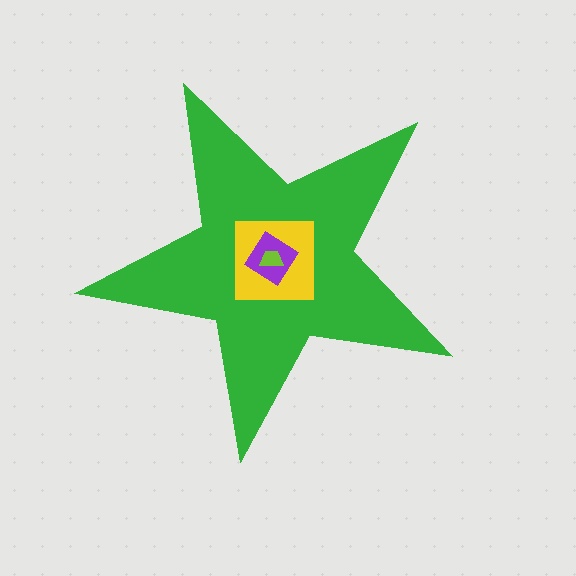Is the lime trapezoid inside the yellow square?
Yes.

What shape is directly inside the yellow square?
The purple diamond.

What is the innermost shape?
The lime trapezoid.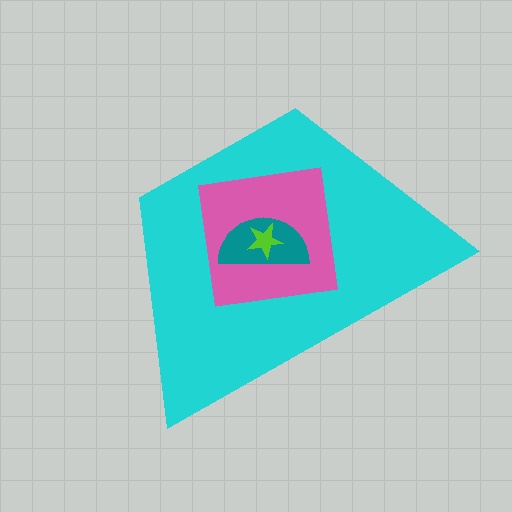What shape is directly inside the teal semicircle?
The lime star.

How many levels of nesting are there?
4.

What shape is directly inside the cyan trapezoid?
The pink square.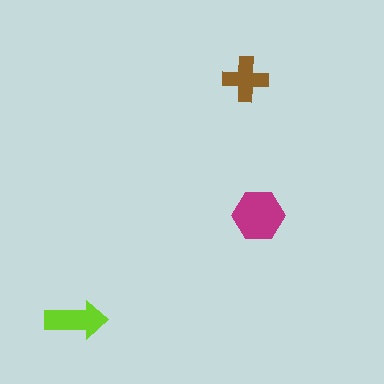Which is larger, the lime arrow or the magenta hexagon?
The magenta hexagon.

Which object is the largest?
The magenta hexagon.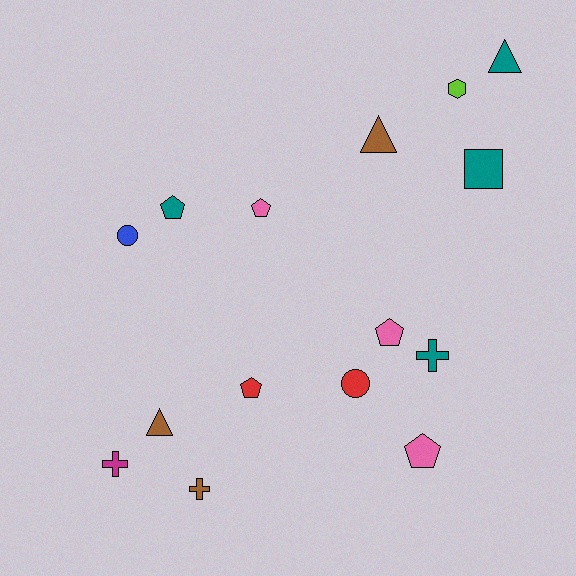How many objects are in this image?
There are 15 objects.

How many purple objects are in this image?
There are no purple objects.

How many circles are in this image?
There are 2 circles.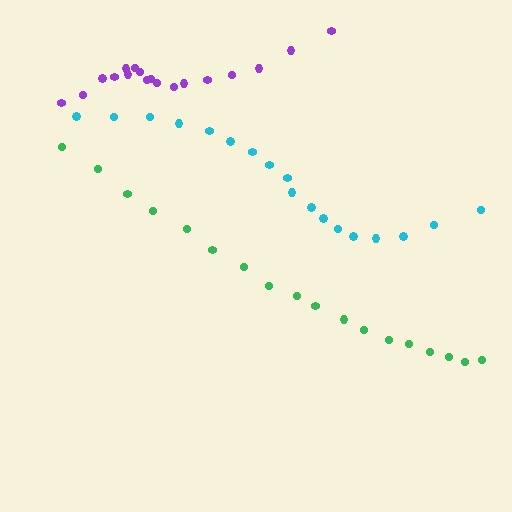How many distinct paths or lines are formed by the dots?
There are 3 distinct paths.